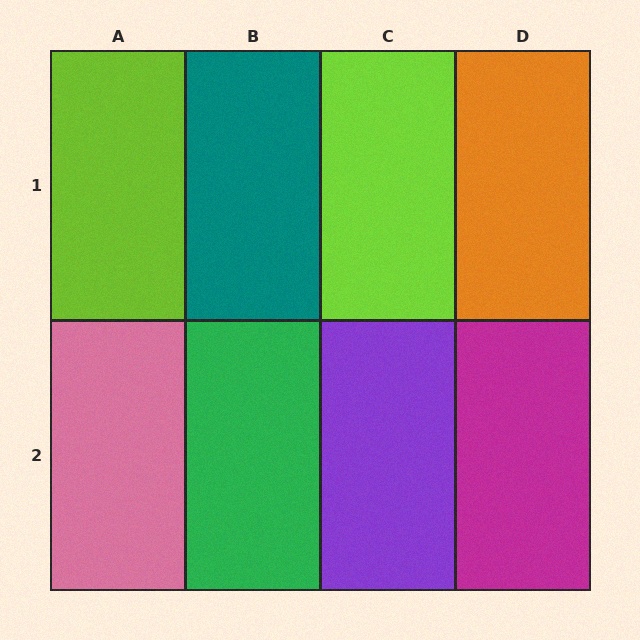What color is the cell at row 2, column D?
Magenta.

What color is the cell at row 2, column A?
Pink.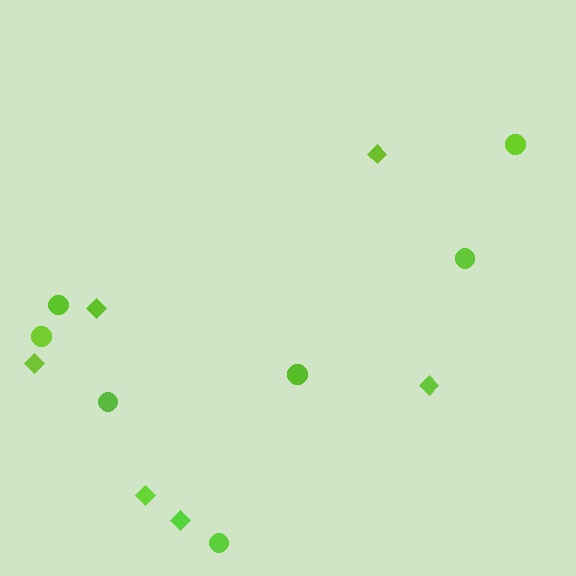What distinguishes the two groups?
There are 2 groups: one group of circles (7) and one group of diamonds (6).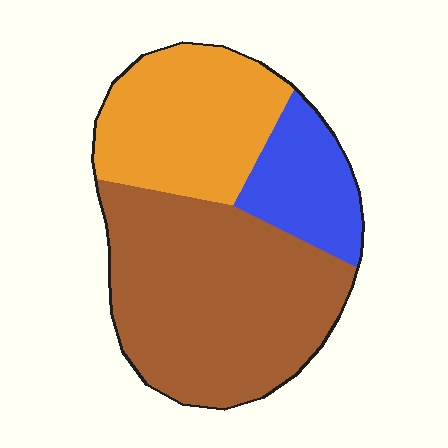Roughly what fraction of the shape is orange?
Orange covers 31% of the shape.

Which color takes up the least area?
Blue, at roughly 15%.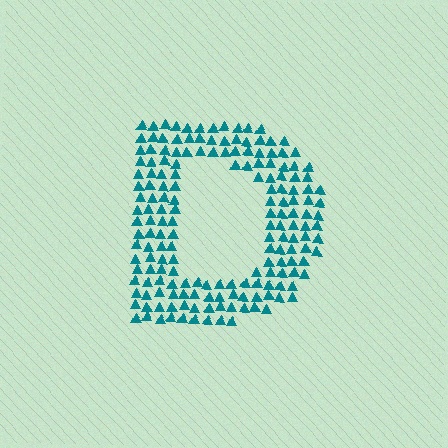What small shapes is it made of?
It is made of small triangles.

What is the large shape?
The large shape is the letter D.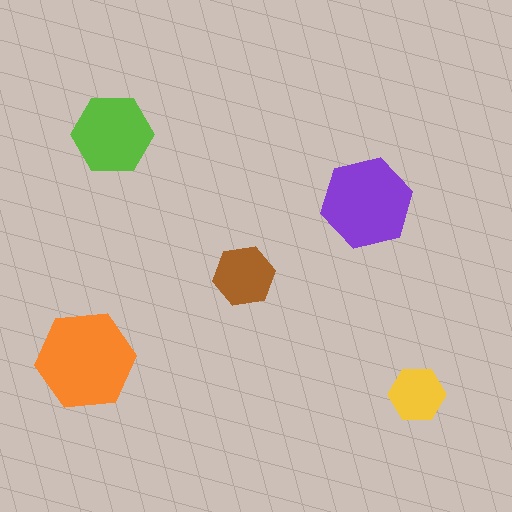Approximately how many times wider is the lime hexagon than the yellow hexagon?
About 1.5 times wider.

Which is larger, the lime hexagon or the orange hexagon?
The orange one.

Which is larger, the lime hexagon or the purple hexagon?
The purple one.